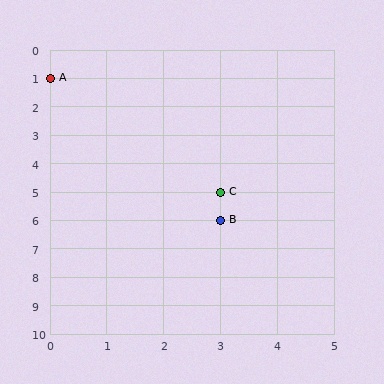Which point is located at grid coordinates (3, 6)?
Point B is at (3, 6).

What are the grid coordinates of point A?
Point A is at grid coordinates (0, 1).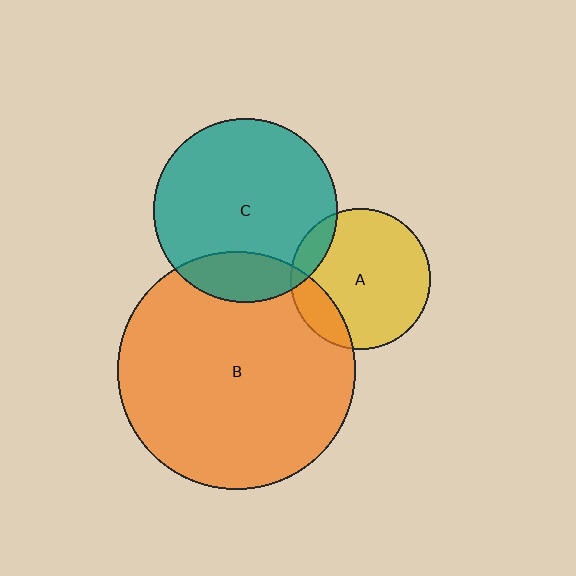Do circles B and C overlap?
Yes.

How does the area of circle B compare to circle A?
Approximately 2.9 times.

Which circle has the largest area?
Circle B (orange).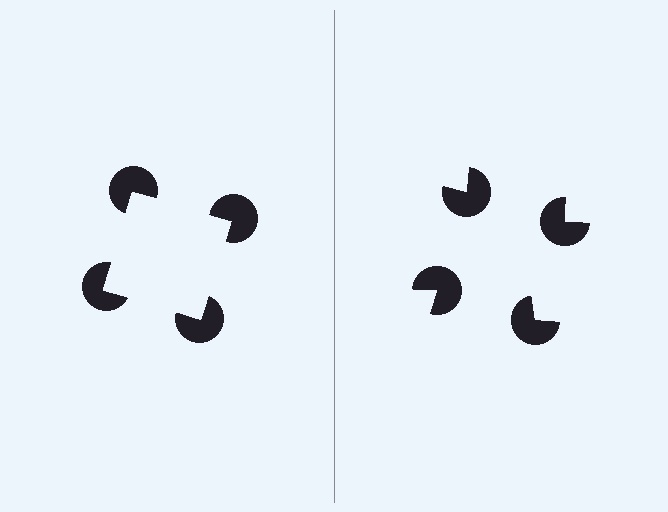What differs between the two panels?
The pac-man discs are positioned identically on both sides; only the wedge orientations differ. On the left they align to a square; on the right they are misaligned.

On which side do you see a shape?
An illusory square appears on the left side. On the right side the wedge cuts are rotated, so no coherent shape forms.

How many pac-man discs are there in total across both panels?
8 — 4 on each side.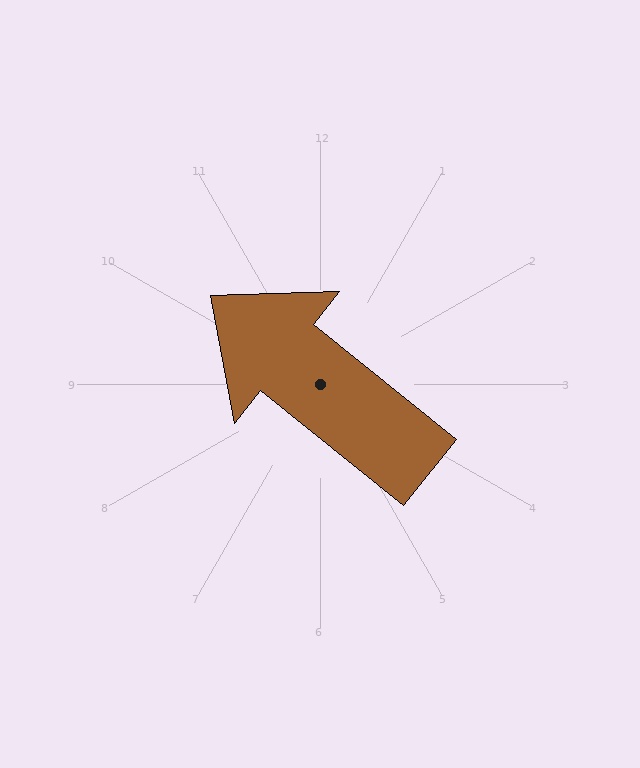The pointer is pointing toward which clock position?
Roughly 10 o'clock.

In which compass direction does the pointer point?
Northwest.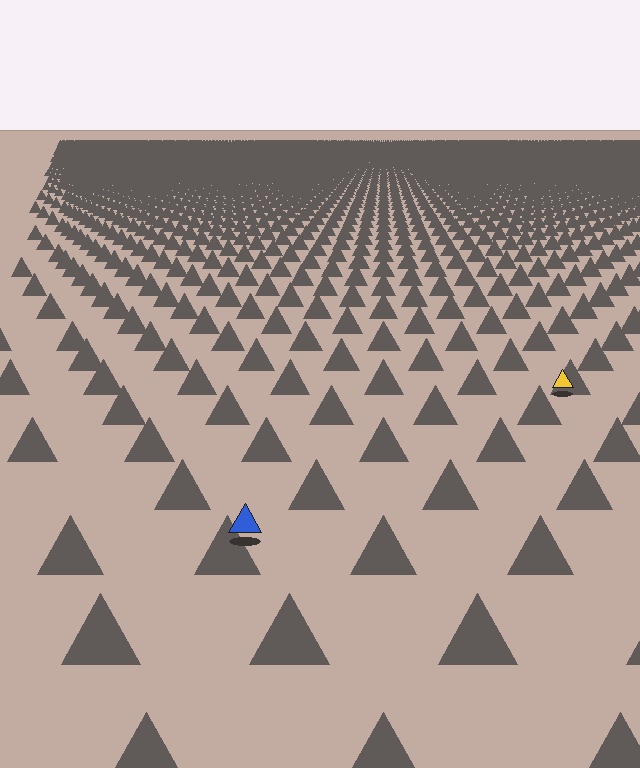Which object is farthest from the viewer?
The yellow triangle is farthest from the viewer. It appears smaller and the ground texture around it is denser.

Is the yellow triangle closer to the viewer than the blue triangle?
No. The blue triangle is closer — you can tell from the texture gradient: the ground texture is coarser near it.